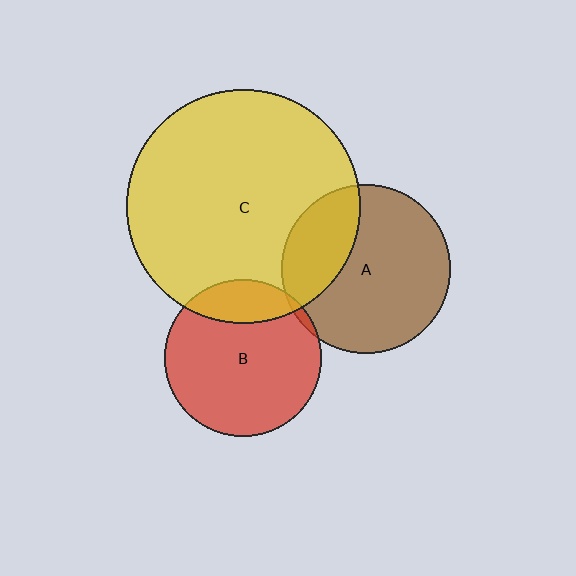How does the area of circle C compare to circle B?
Approximately 2.2 times.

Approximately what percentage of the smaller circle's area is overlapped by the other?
Approximately 30%.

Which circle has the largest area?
Circle C (yellow).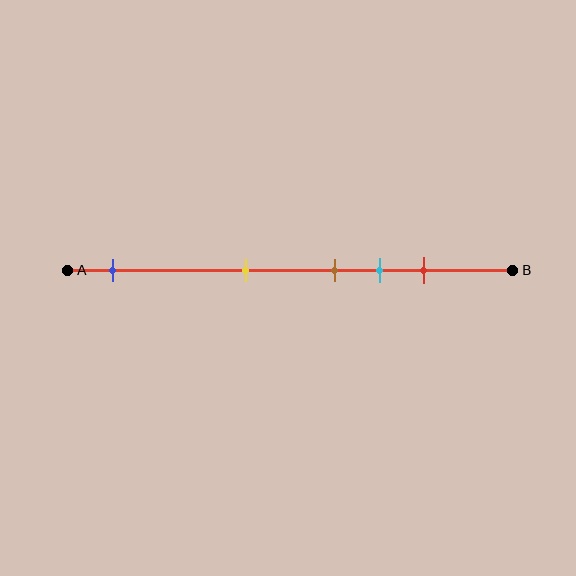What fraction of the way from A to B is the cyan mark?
The cyan mark is approximately 70% (0.7) of the way from A to B.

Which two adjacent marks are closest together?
The brown and cyan marks are the closest adjacent pair.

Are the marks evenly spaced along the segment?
No, the marks are not evenly spaced.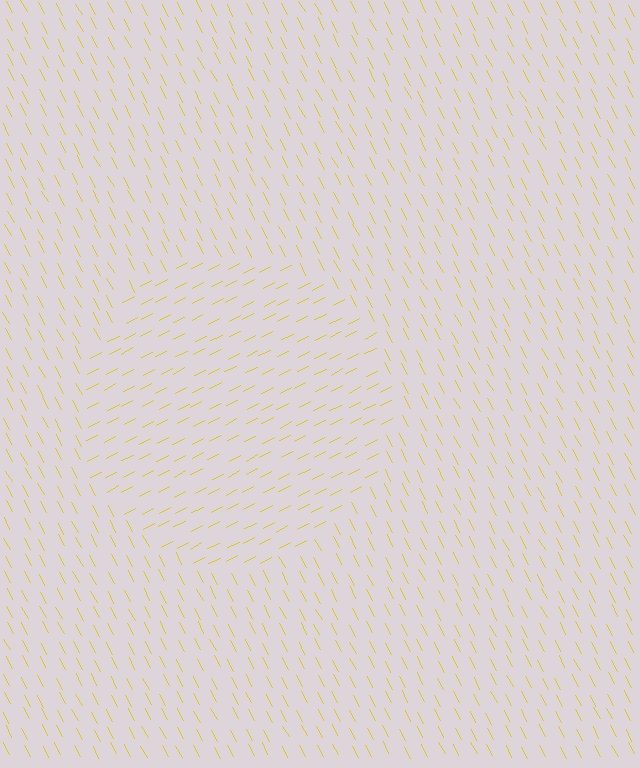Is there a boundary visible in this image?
Yes, there is a texture boundary formed by a change in line orientation.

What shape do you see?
I see a circle.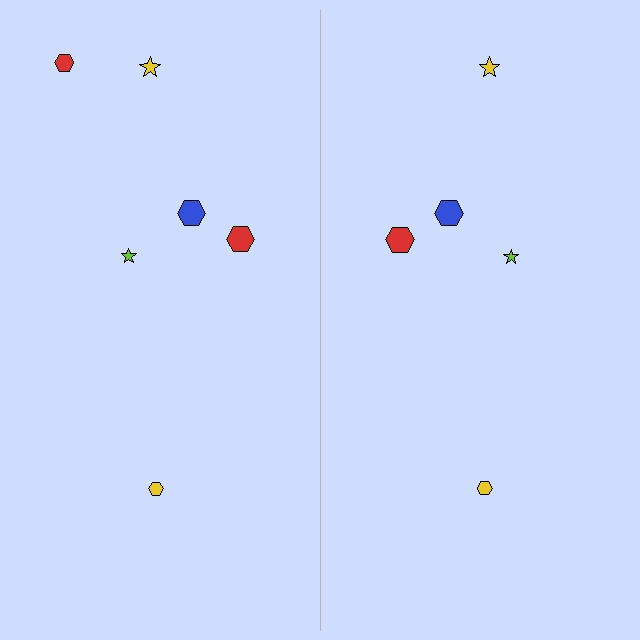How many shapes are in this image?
There are 11 shapes in this image.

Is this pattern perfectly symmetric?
No, the pattern is not perfectly symmetric. A red hexagon is missing from the right side.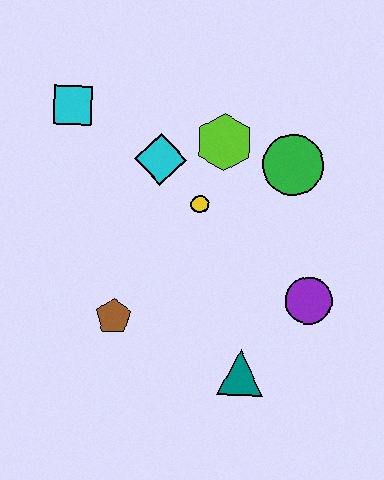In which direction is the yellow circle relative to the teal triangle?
The yellow circle is above the teal triangle.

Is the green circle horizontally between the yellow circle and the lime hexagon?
No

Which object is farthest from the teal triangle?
The cyan square is farthest from the teal triangle.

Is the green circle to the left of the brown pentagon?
No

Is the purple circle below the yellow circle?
Yes